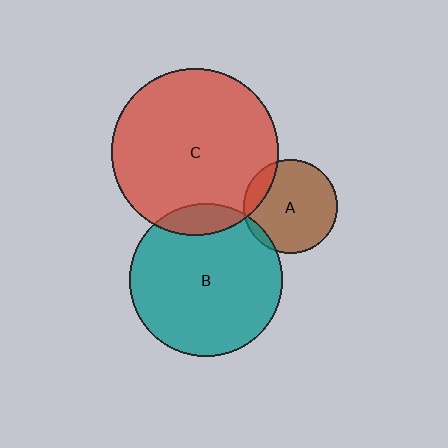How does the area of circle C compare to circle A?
Approximately 3.2 times.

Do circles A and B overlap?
Yes.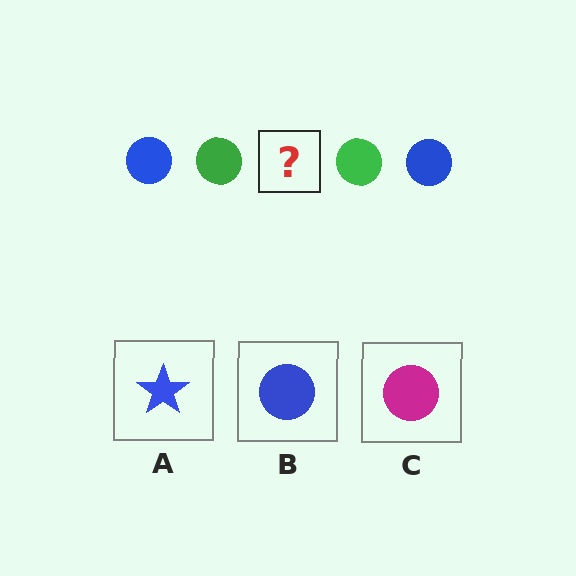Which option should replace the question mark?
Option B.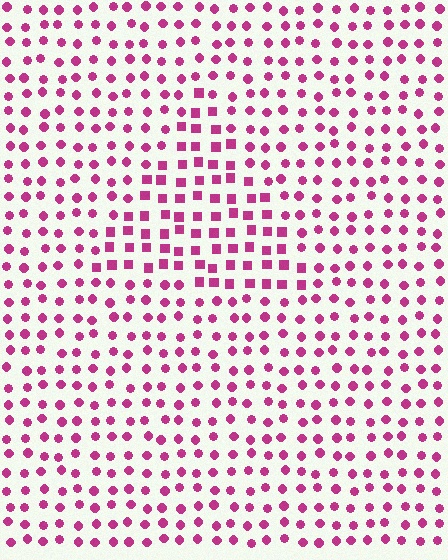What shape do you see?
I see a triangle.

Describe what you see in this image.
The image is filled with small magenta elements arranged in a uniform grid. A triangle-shaped region contains squares, while the surrounding area contains circles. The boundary is defined purely by the change in element shape.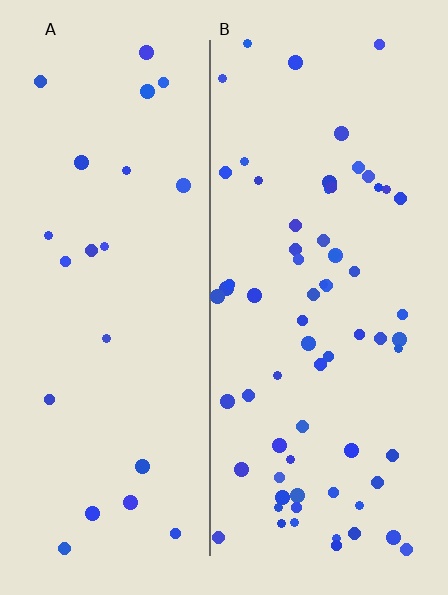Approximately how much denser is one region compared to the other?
Approximately 3.0× — region B over region A.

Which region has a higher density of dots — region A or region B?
B (the right).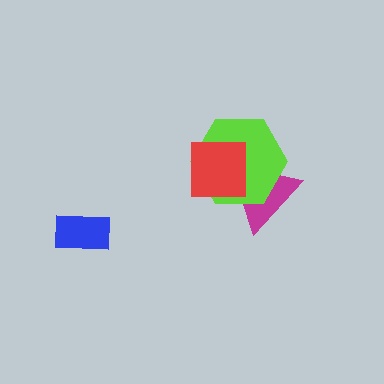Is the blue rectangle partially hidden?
No, no other shape covers it.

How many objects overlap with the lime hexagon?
2 objects overlap with the lime hexagon.